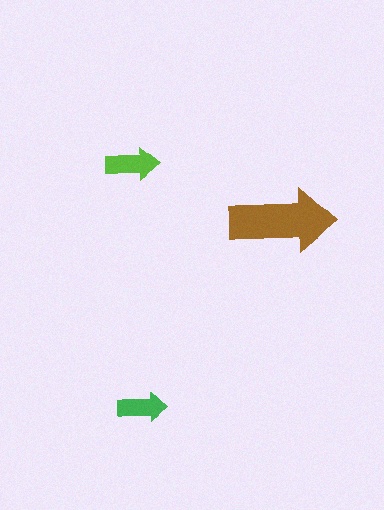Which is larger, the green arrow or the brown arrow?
The brown one.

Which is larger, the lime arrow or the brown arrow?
The brown one.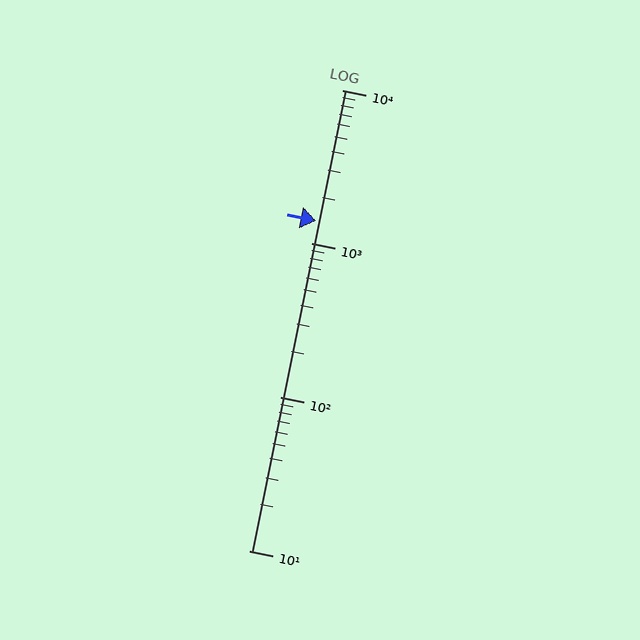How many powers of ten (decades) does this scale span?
The scale spans 3 decades, from 10 to 10000.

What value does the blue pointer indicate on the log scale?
The pointer indicates approximately 1400.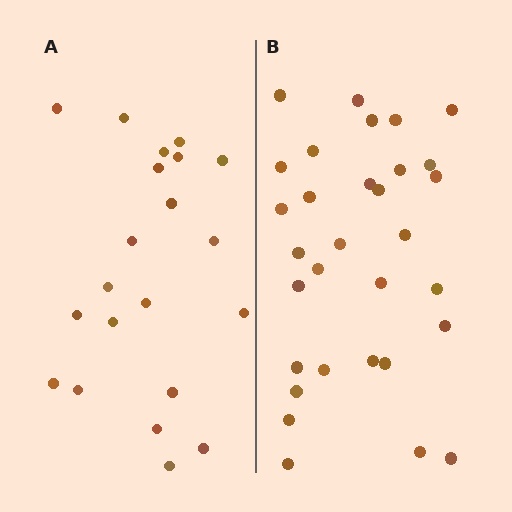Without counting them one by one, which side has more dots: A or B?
Region B (the right region) has more dots.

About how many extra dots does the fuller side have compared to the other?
Region B has roughly 10 or so more dots than region A.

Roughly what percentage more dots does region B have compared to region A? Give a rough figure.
About 50% more.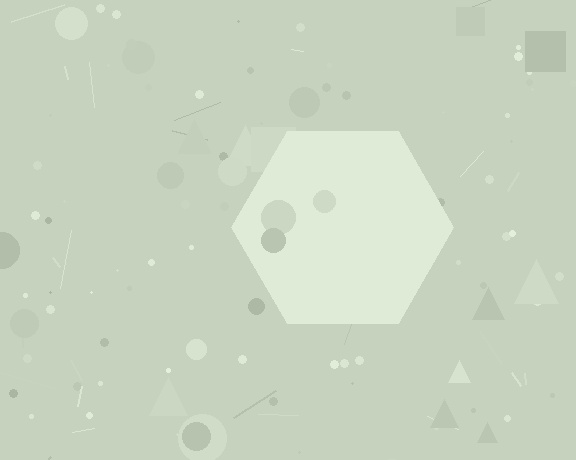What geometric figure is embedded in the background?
A hexagon is embedded in the background.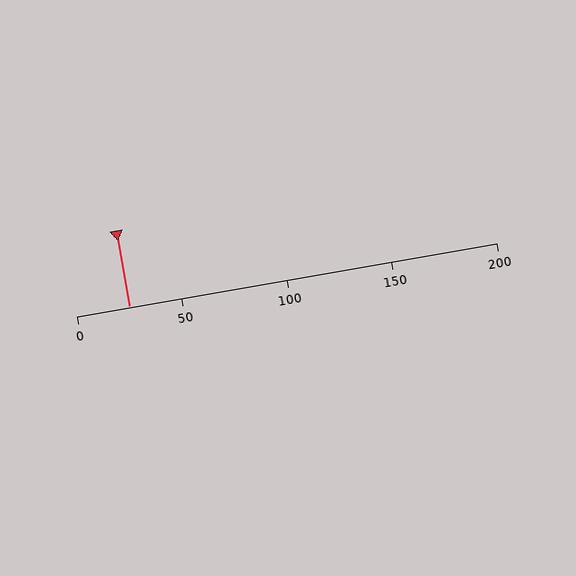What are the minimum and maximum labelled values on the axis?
The axis runs from 0 to 200.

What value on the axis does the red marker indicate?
The marker indicates approximately 25.